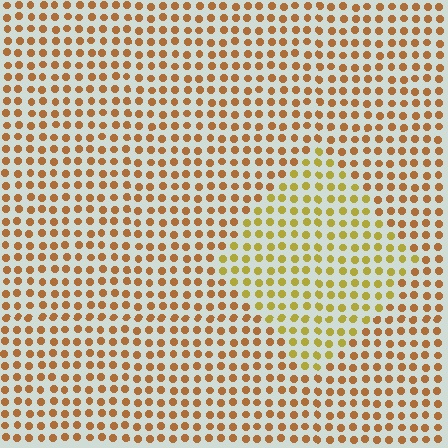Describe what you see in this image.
The image is filled with small brown elements in a uniform arrangement. A diamond-shaped region is visible where the elements are tinted to a slightly different hue, forming a subtle color boundary.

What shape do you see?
I see a diamond.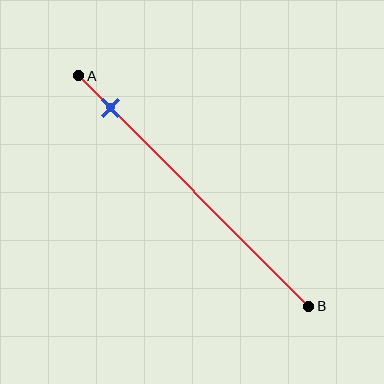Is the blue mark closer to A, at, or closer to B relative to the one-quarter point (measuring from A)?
The blue mark is closer to point A than the one-quarter point of segment AB.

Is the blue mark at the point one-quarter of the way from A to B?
No, the mark is at about 15% from A, not at the 25% one-quarter point.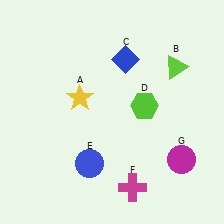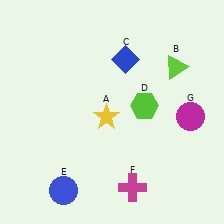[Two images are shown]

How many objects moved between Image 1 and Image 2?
3 objects moved between the two images.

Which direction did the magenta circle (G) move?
The magenta circle (G) moved up.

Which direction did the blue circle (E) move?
The blue circle (E) moved down.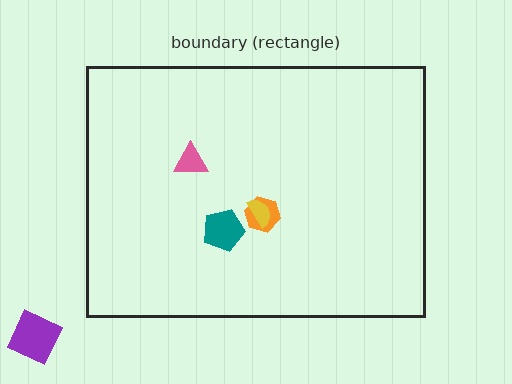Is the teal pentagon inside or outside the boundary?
Inside.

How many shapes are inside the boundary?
4 inside, 1 outside.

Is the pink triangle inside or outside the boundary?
Inside.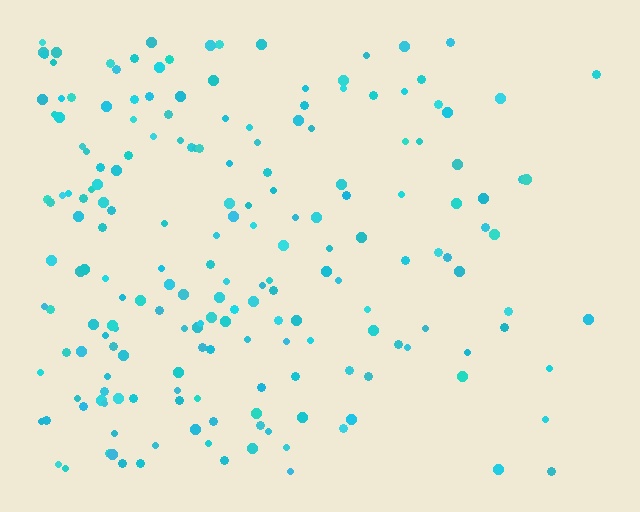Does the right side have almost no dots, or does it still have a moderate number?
Still a moderate number, just noticeably fewer than the left.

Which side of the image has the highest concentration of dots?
The left.